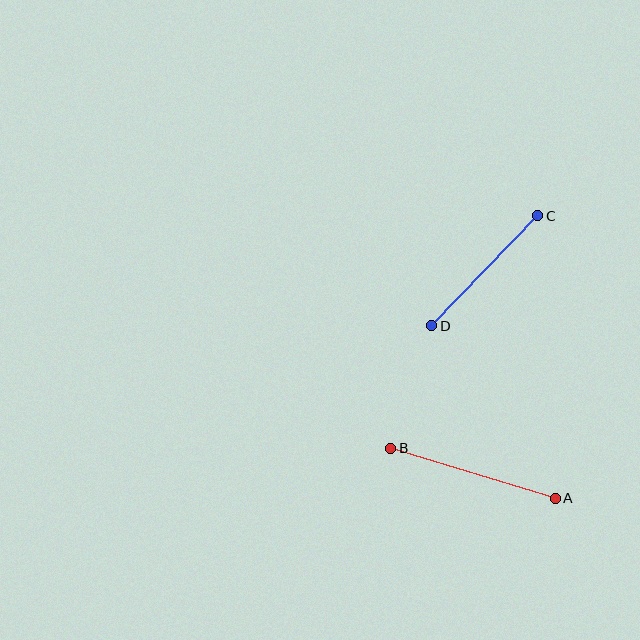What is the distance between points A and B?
The distance is approximately 172 pixels.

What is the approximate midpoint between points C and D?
The midpoint is at approximately (485, 271) pixels.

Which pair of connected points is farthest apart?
Points A and B are farthest apart.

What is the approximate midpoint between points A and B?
The midpoint is at approximately (473, 473) pixels.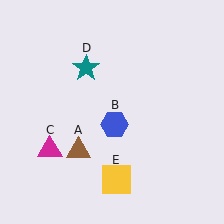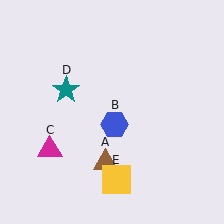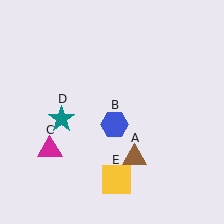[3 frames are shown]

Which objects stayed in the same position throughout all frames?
Blue hexagon (object B) and magenta triangle (object C) and yellow square (object E) remained stationary.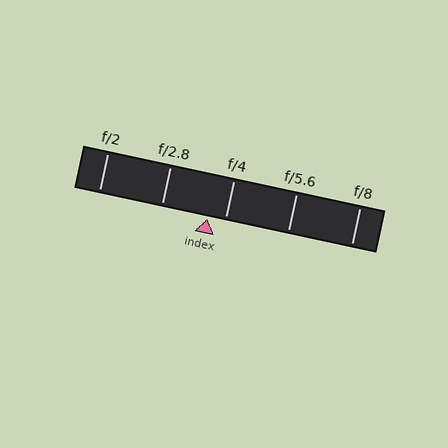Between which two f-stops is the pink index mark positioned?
The index mark is between f/2.8 and f/4.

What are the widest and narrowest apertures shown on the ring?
The widest aperture shown is f/2 and the narrowest is f/8.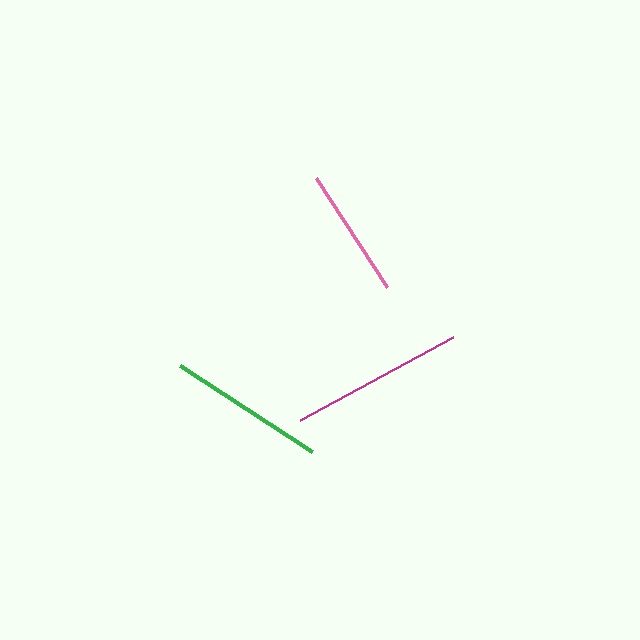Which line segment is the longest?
The magenta line is the longest at approximately 174 pixels.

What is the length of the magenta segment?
The magenta segment is approximately 174 pixels long.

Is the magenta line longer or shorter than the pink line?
The magenta line is longer than the pink line.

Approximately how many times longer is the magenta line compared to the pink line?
The magenta line is approximately 1.3 times the length of the pink line.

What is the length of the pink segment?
The pink segment is approximately 130 pixels long.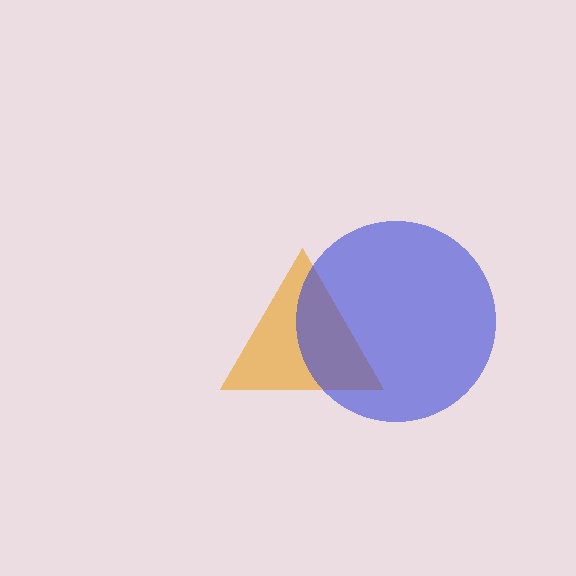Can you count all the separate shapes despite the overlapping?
Yes, there are 2 separate shapes.